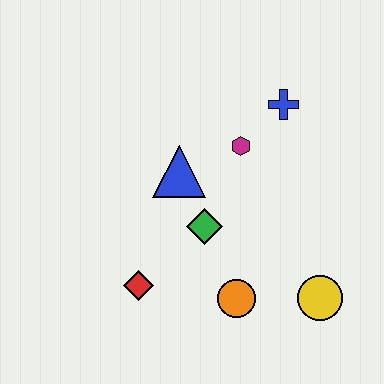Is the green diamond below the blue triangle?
Yes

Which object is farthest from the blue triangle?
The yellow circle is farthest from the blue triangle.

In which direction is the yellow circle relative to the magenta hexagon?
The yellow circle is below the magenta hexagon.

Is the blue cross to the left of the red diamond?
No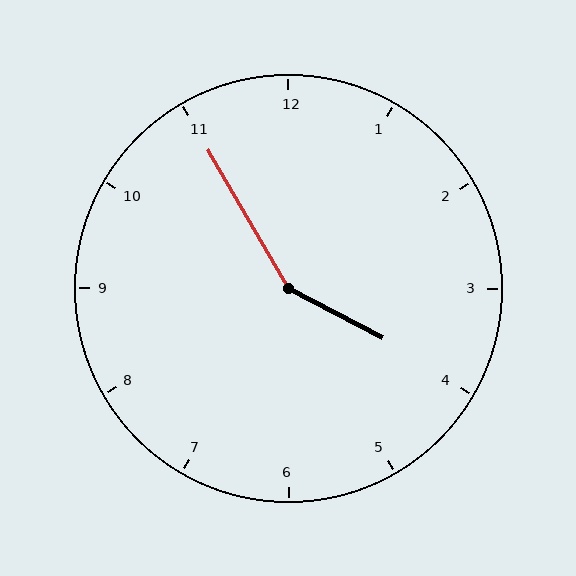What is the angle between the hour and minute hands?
Approximately 148 degrees.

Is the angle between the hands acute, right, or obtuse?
It is obtuse.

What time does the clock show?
3:55.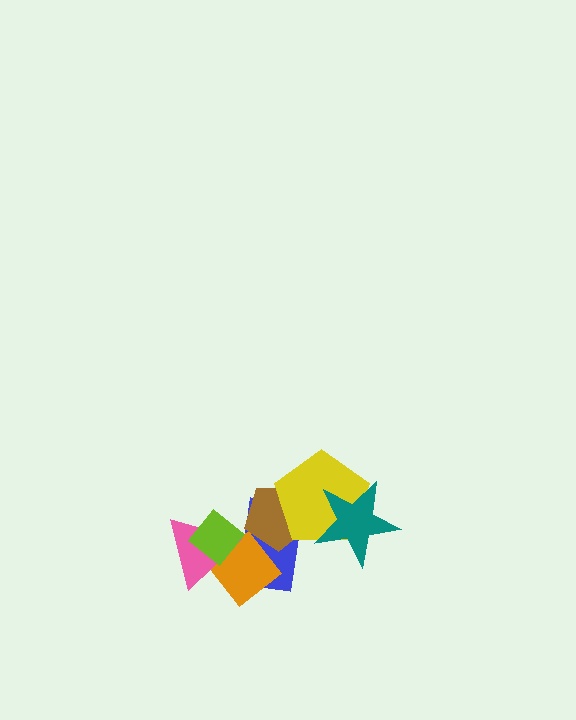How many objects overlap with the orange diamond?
4 objects overlap with the orange diamond.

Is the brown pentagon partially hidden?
Yes, it is partially covered by another shape.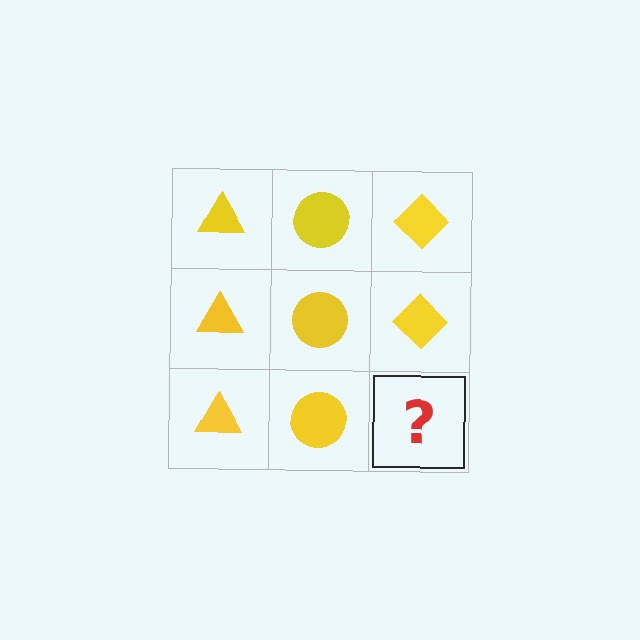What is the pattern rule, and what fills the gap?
The rule is that each column has a consistent shape. The gap should be filled with a yellow diamond.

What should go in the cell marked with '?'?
The missing cell should contain a yellow diamond.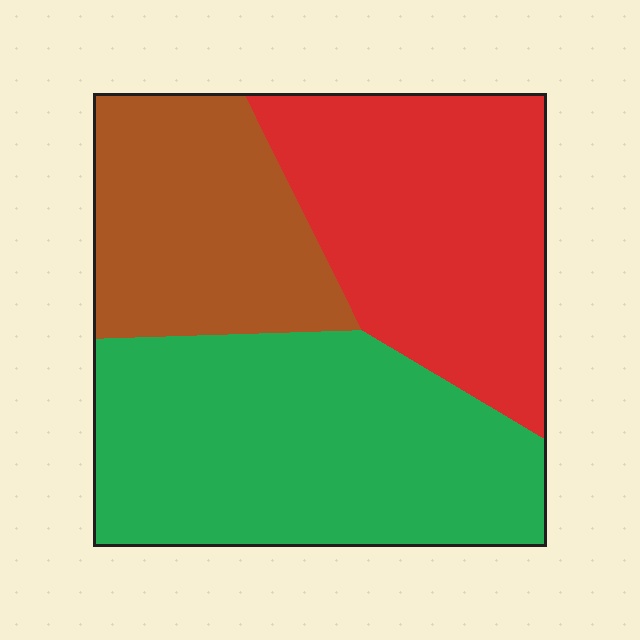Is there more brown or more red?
Red.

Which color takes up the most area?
Green, at roughly 40%.